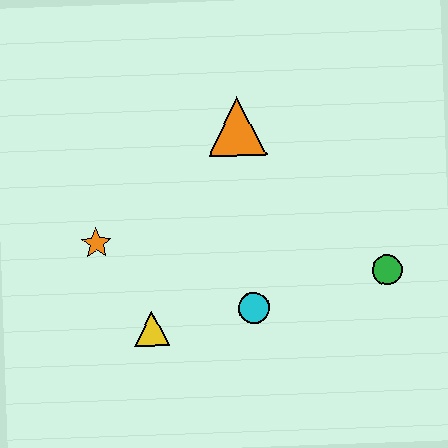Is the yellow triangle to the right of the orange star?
Yes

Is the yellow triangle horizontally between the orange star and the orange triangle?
Yes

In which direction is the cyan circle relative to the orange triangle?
The cyan circle is below the orange triangle.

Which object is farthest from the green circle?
The orange star is farthest from the green circle.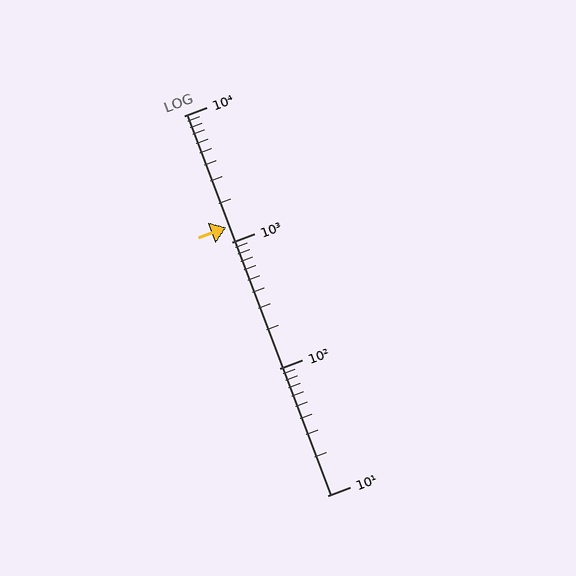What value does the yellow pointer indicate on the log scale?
The pointer indicates approximately 1300.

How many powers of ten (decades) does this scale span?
The scale spans 3 decades, from 10 to 10000.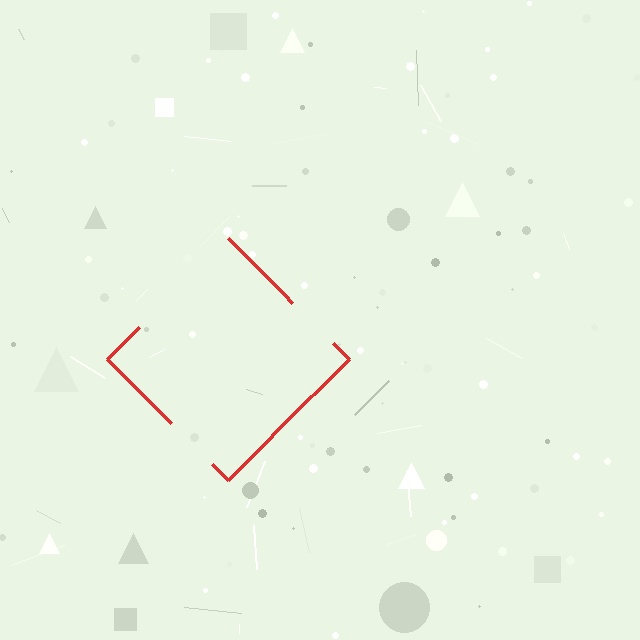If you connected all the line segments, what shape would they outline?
They would outline a diamond.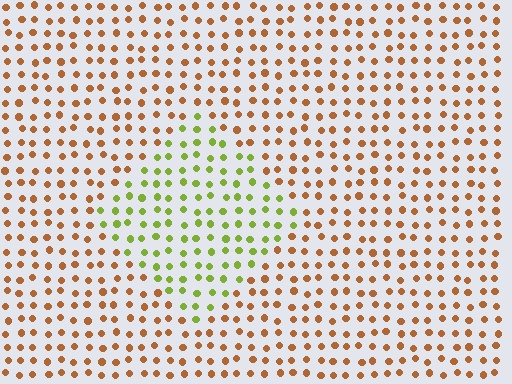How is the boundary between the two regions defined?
The boundary is defined purely by a slight shift in hue (about 59 degrees). Spacing, size, and orientation are identical on both sides.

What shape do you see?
I see a diamond.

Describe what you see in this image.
The image is filled with small brown elements in a uniform arrangement. A diamond-shaped region is visible where the elements are tinted to a slightly different hue, forming a subtle color boundary.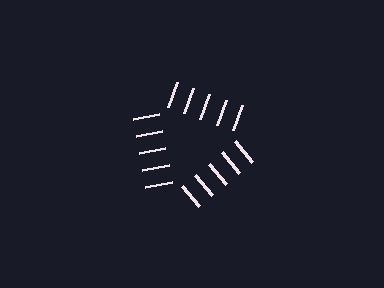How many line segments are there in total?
15 — 5 along each of the 3 edges.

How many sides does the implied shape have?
3 sides — the line-ends trace a triangle.